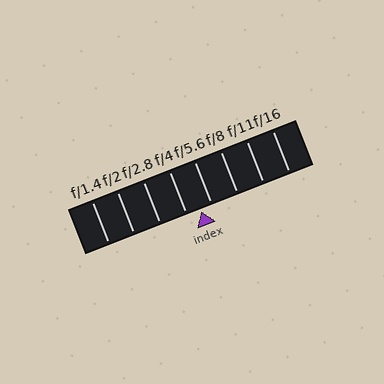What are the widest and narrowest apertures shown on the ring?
The widest aperture shown is f/1.4 and the narrowest is f/16.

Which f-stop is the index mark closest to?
The index mark is closest to f/5.6.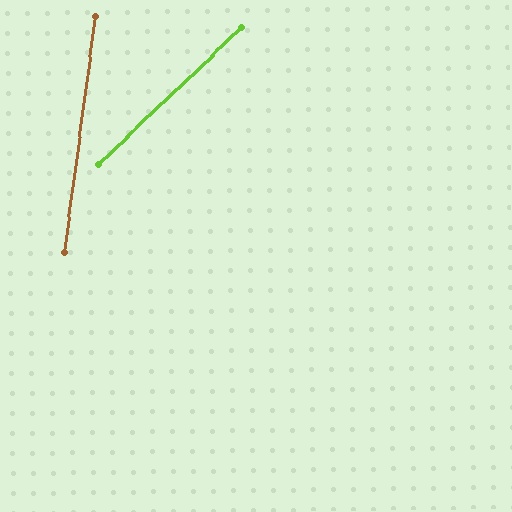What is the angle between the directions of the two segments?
Approximately 39 degrees.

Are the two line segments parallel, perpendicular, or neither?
Neither parallel nor perpendicular — they differ by about 39°.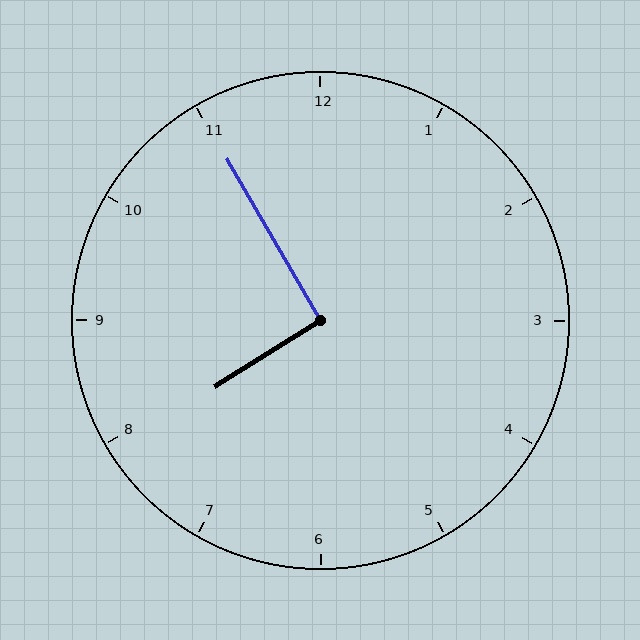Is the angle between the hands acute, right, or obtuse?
It is right.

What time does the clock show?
7:55.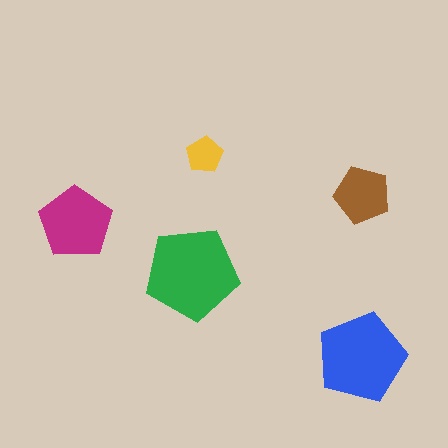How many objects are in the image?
There are 5 objects in the image.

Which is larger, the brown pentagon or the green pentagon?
The green one.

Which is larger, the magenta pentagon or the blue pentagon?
The blue one.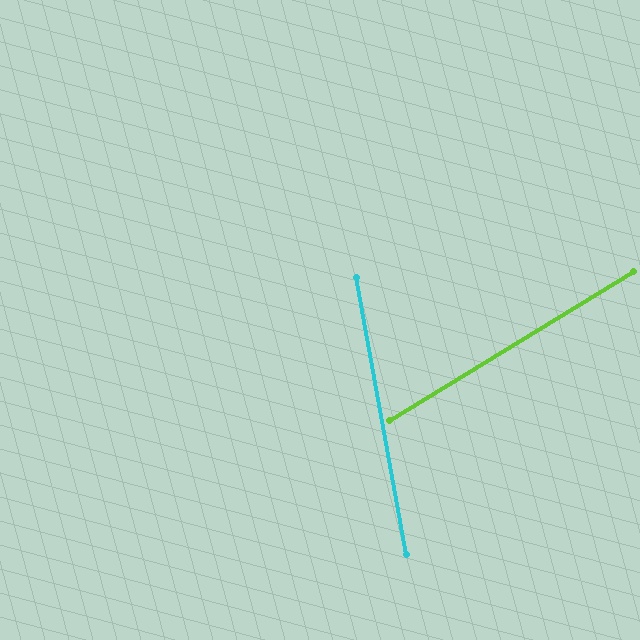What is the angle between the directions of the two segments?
Approximately 69 degrees.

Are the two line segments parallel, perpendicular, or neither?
Neither parallel nor perpendicular — they differ by about 69°.